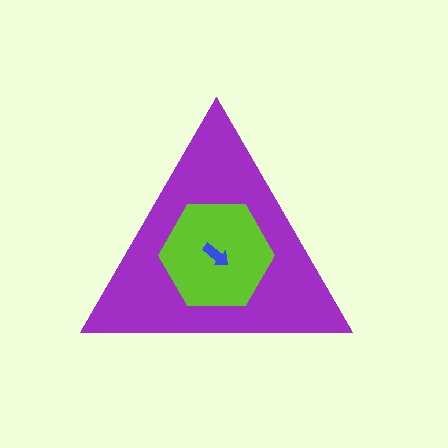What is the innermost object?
The blue arrow.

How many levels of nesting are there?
3.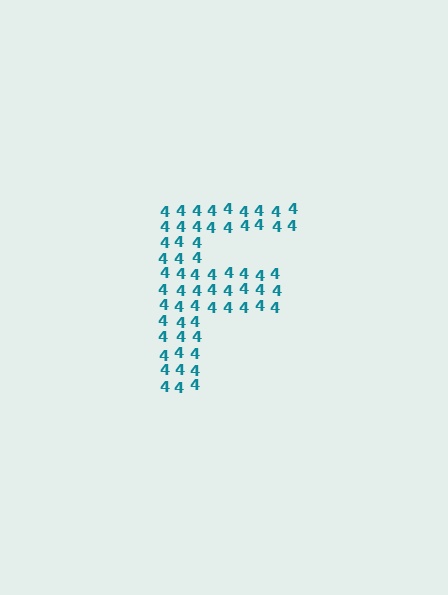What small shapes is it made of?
It is made of small digit 4's.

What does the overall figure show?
The overall figure shows the letter F.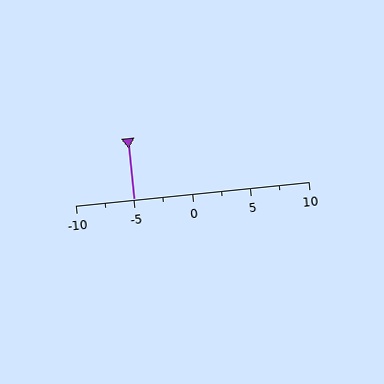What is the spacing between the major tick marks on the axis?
The major ticks are spaced 5 apart.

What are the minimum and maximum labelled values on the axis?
The axis runs from -10 to 10.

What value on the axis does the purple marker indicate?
The marker indicates approximately -5.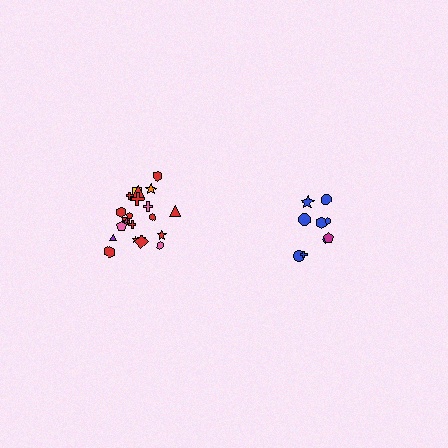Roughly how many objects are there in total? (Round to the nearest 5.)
Roughly 30 objects in total.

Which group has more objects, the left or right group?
The left group.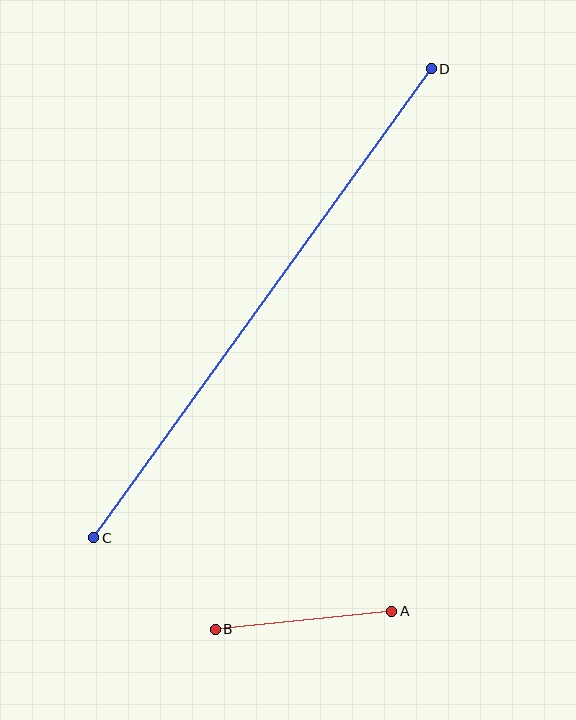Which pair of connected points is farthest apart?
Points C and D are farthest apart.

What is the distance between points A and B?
The distance is approximately 178 pixels.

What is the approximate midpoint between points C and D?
The midpoint is at approximately (263, 303) pixels.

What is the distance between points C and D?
The distance is approximately 578 pixels.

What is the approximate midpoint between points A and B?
The midpoint is at approximately (304, 620) pixels.